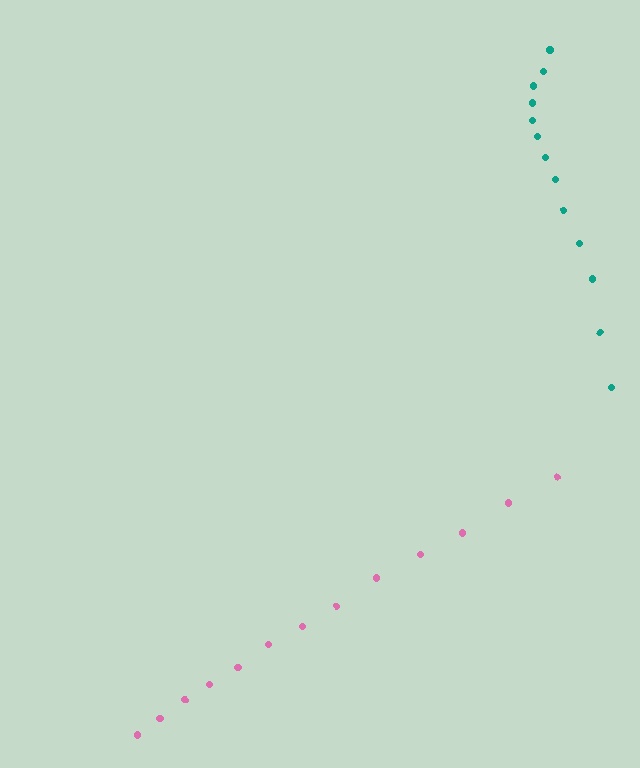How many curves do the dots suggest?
There are 2 distinct paths.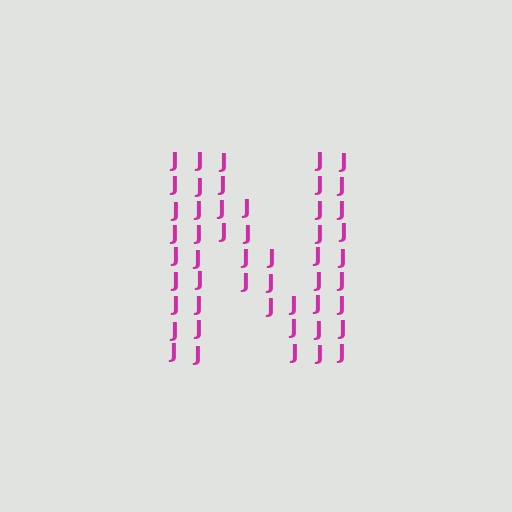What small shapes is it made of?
It is made of small letter J's.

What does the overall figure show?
The overall figure shows the letter N.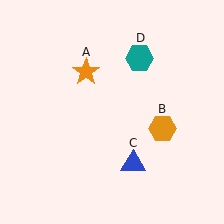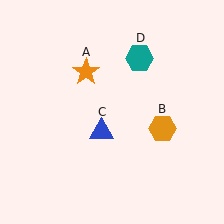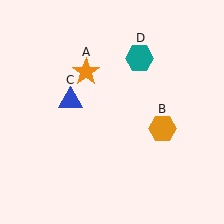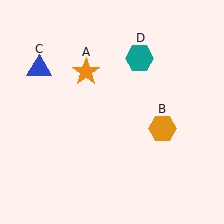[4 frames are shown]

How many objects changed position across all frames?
1 object changed position: blue triangle (object C).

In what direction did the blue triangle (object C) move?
The blue triangle (object C) moved up and to the left.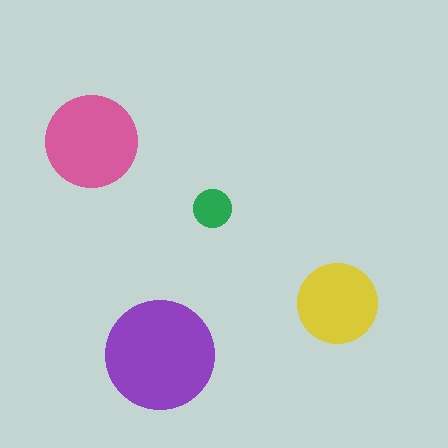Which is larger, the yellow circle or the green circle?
The yellow one.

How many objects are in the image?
There are 4 objects in the image.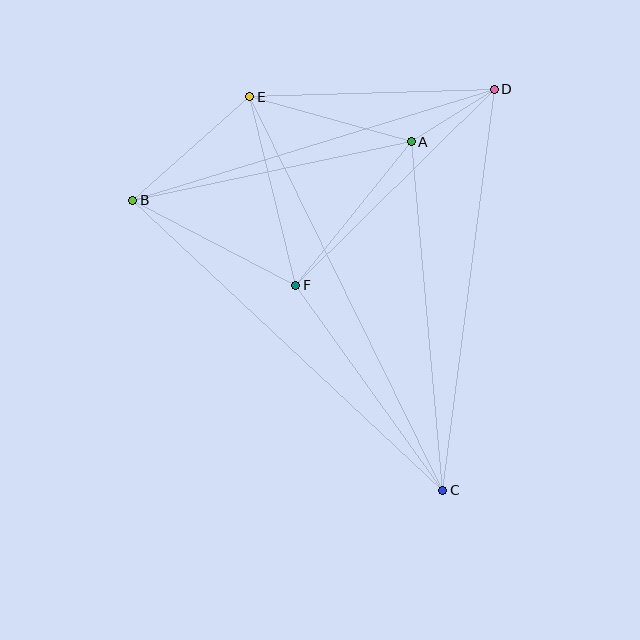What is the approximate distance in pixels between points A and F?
The distance between A and F is approximately 184 pixels.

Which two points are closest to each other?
Points A and D are closest to each other.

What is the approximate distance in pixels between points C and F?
The distance between C and F is approximately 252 pixels.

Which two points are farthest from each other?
Points C and E are farthest from each other.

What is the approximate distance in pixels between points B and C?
The distance between B and C is approximately 424 pixels.